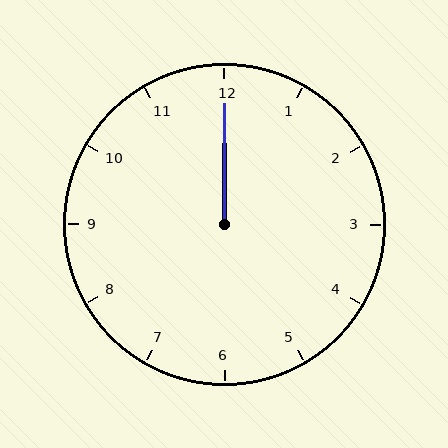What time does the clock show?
12:00.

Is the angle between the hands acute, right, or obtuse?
It is acute.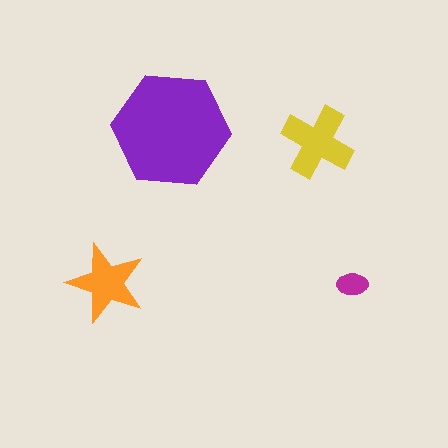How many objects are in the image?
There are 4 objects in the image.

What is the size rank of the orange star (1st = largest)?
3rd.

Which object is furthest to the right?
The magenta ellipse is rightmost.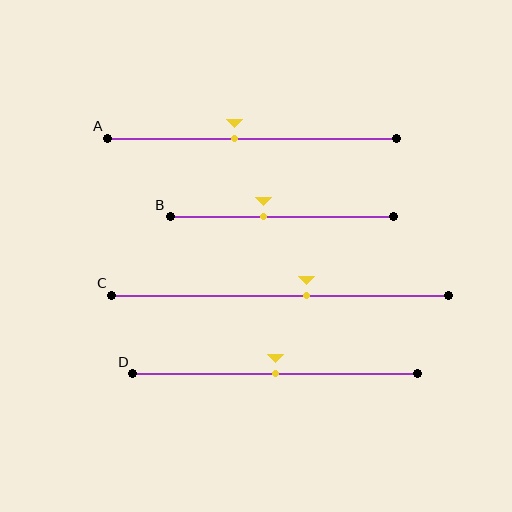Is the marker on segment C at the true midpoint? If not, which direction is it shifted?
No, the marker on segment C is shifted to the right by about 8% of the segment length.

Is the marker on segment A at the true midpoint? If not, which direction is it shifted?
No, the marker on segment A is shifted to the left by about 6% of the segment length.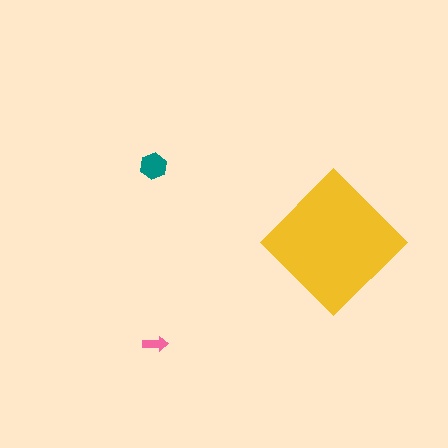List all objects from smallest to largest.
The pink arrow, the teal hexagon, the yellow diamond.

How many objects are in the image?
There are 3 objects in the image.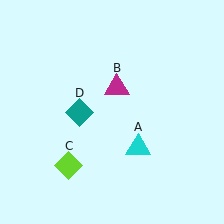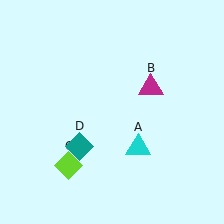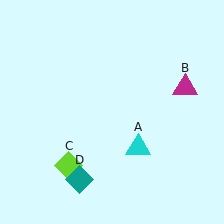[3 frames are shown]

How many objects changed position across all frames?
2 objects changed position: magenta triangle (object B), teal diamond (object D).